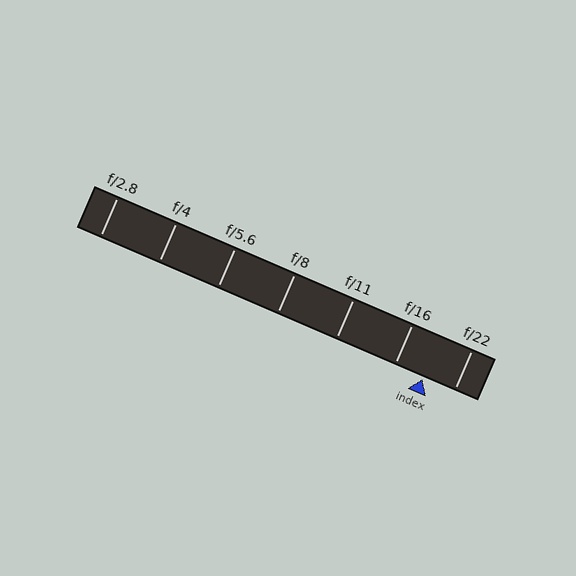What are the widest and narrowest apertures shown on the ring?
The widest aperture shown is f/2.8 and the narrowest is f/22.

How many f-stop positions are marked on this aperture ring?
There are 7 f-stop positions marked.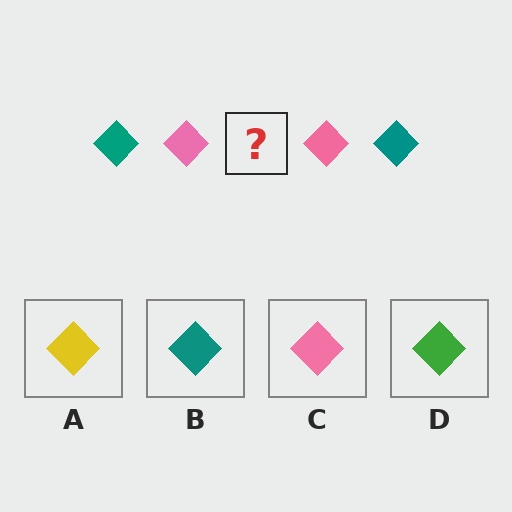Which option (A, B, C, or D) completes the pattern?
B.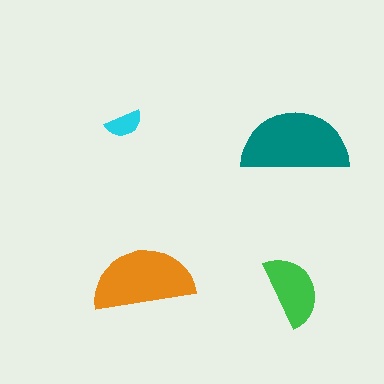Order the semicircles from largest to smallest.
the teal one, the orange one, the green one, the cyan one.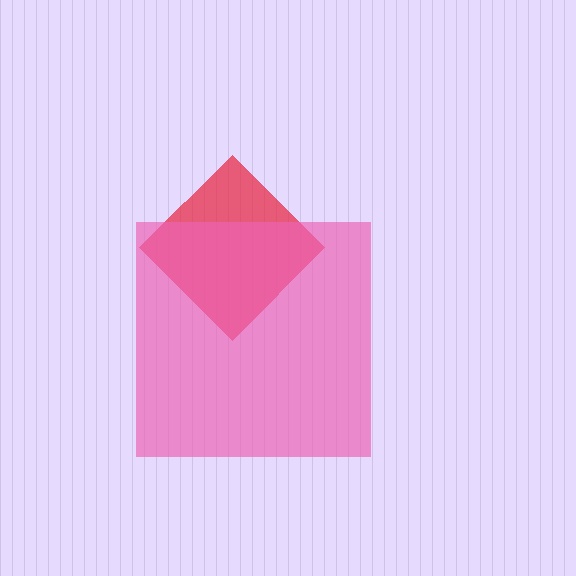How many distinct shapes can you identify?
There are 2 distinct shapes: a red diamond, a pink square.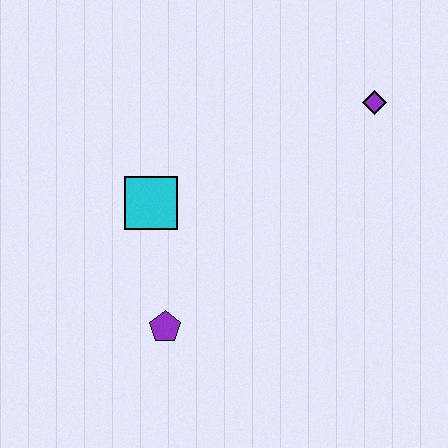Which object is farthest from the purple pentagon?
The purple diamond is farthest from the purple pentagon.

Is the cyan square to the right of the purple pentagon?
No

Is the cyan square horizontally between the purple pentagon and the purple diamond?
No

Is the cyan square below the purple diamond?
Yes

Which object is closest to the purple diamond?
The cyan square is closest to the purple diamond.